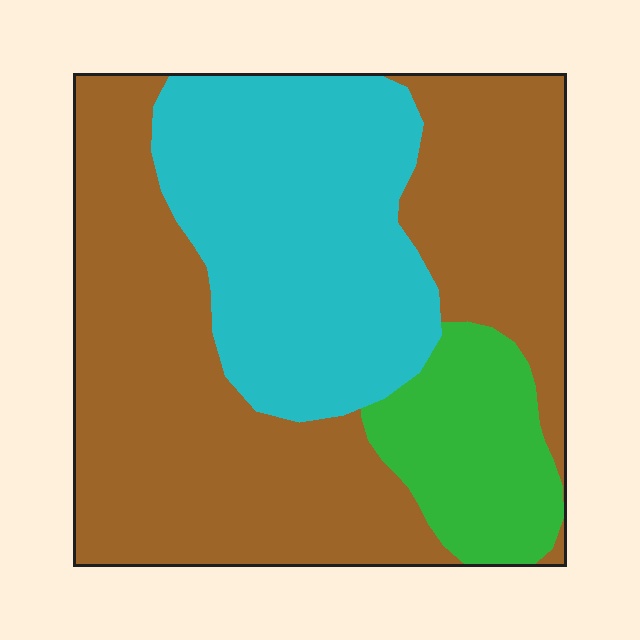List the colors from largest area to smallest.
From largest to smallest: brown, cyan, green.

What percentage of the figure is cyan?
Cyan covers about 30% of the figure.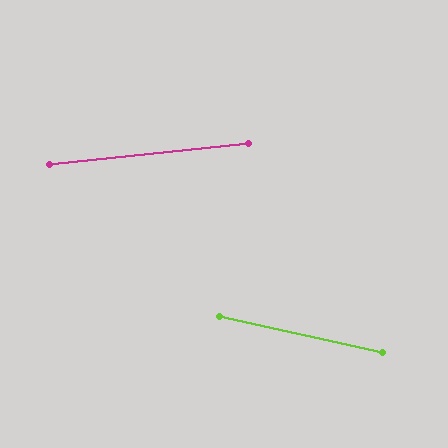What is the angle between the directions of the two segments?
Approximately 19 degrees.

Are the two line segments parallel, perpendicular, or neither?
Neither parallel nor perpendicular — they differ by about 19°.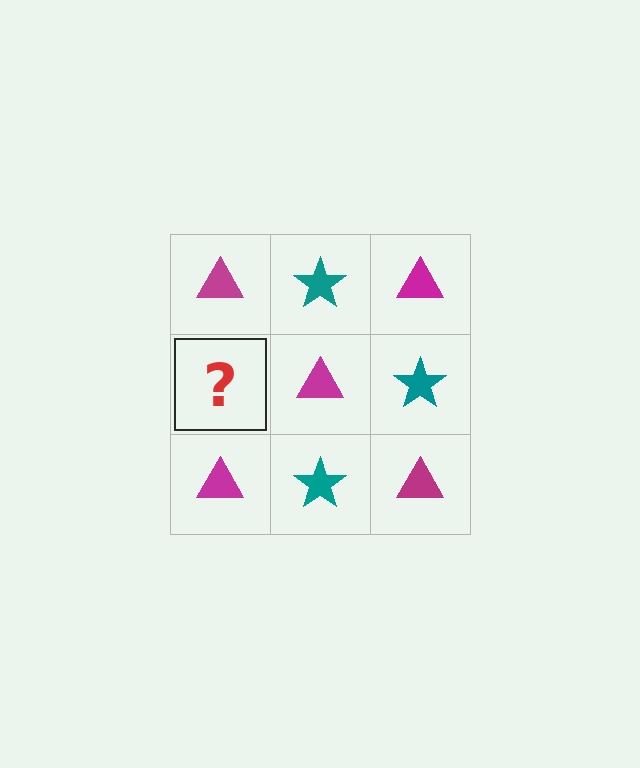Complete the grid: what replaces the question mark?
The question mark should be replaced with a teal star.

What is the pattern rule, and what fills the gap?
The rule is that it alternates magenta triangle and teal star in a checkerboard pattern. The gap should be filled with a teal star.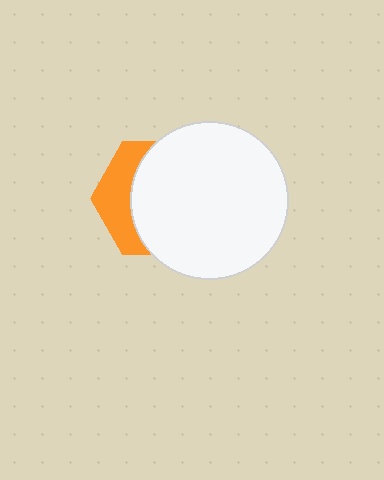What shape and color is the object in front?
The object in front is a white circle.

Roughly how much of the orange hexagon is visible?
A small part of it is visible (roughly 32%).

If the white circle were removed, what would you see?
You would see the complete orange hexagon.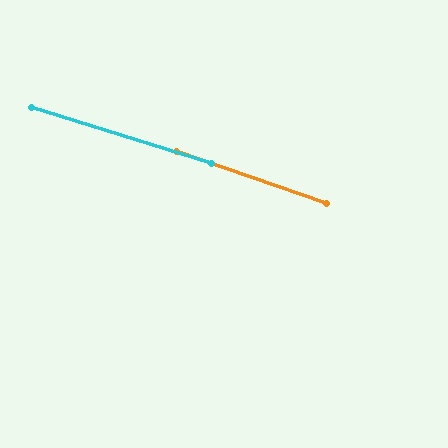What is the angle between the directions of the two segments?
Approximately 2 degrees.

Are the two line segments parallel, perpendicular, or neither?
Parallel — their directions differ by only 1.8°.